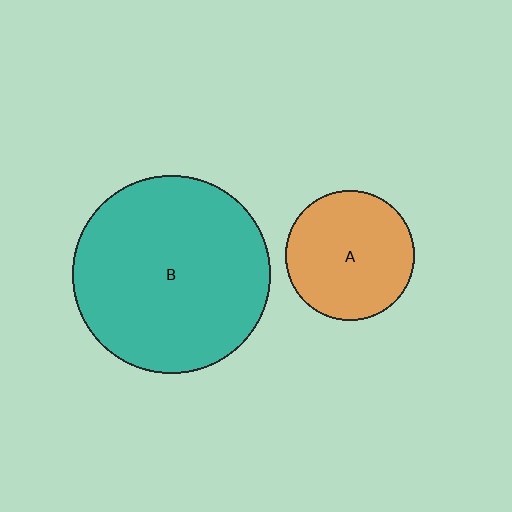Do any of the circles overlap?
No, none of the circles overlap.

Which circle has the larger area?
Circle B (teal).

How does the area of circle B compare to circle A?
Approximately 2.3 times.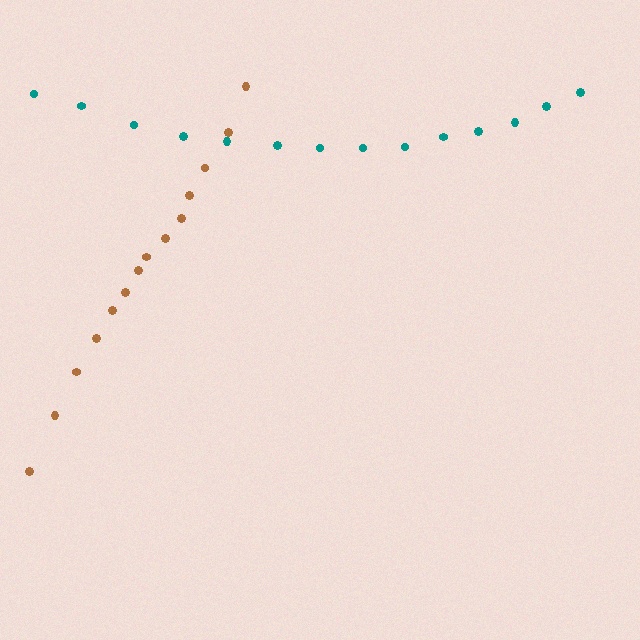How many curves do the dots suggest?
There are 2 distinct paths.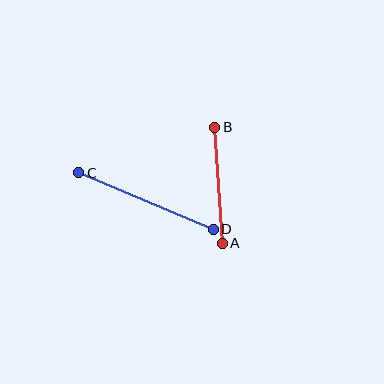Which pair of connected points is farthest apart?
Points C and D are farthest apart.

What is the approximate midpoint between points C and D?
The midpoint is at approximately (146, 201) pixels.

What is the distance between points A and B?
The distance is approximately 116 pixels.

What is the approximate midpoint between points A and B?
The midpoint is at approximately (219, 185) pixels.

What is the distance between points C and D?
The distance is approximately 146 pixels.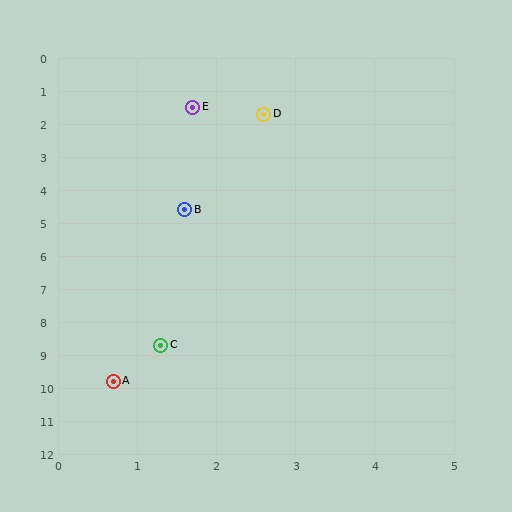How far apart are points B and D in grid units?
Points B and D are about 3.1 grid units apart.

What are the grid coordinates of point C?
Point C is at approximately (1.3, 8.7).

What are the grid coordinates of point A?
Point A is at approximately (0.7, 9.8).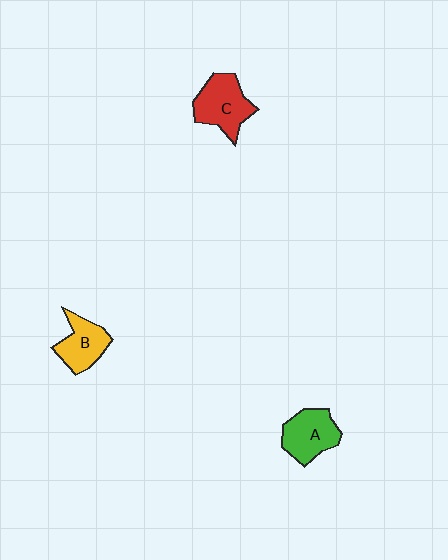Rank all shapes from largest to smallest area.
From largest to smallest: C (red), A (green), B (yellow).